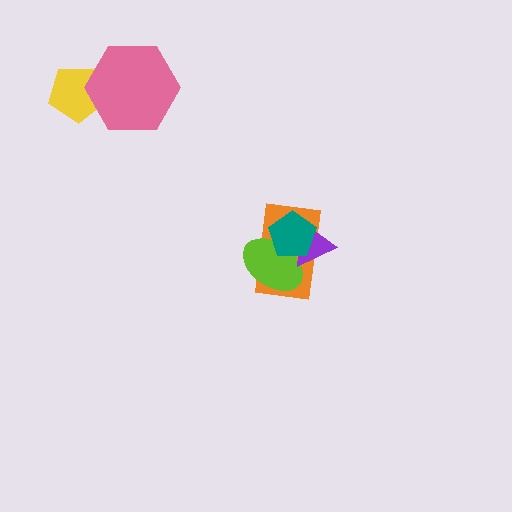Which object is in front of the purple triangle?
The teal pentagon is in front of the purple triangle.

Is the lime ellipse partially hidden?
Yes, it is partially covered by another shape.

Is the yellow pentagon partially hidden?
Yes, it is partially covered by another shape.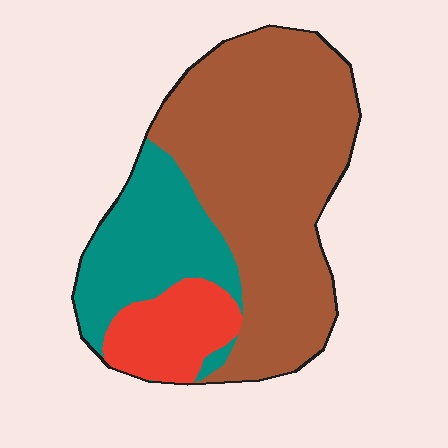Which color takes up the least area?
Red, at roughly 15%.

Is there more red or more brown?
Brown.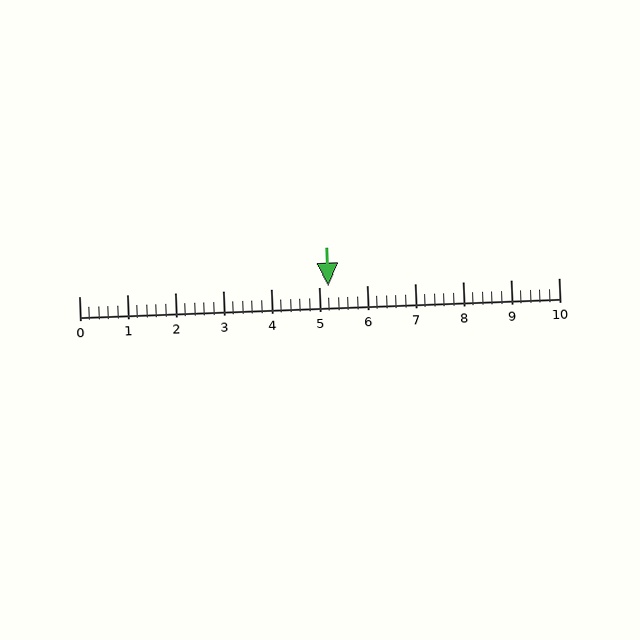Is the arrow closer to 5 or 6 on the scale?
The arrow is closer to 5.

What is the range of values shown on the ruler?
The ruler shows values from 0 to 10.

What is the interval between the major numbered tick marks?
The major tick marks are spaced 1 units apart.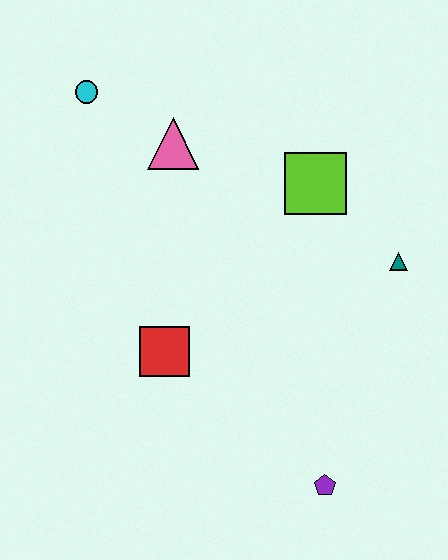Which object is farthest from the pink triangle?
The purple pentagon is farthest from the pink triangle.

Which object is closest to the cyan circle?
The pink triangle is closest to the cyan circle.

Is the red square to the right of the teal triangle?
No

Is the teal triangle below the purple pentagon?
No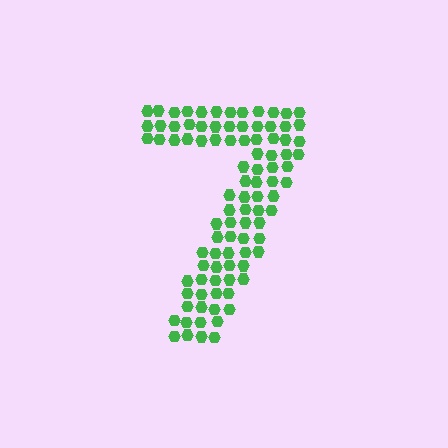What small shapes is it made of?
It is made of small hexagons.